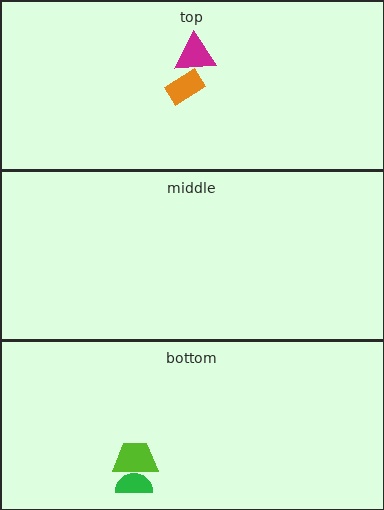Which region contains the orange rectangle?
The top region.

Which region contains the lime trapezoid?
The bottom region.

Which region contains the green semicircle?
The bottom region.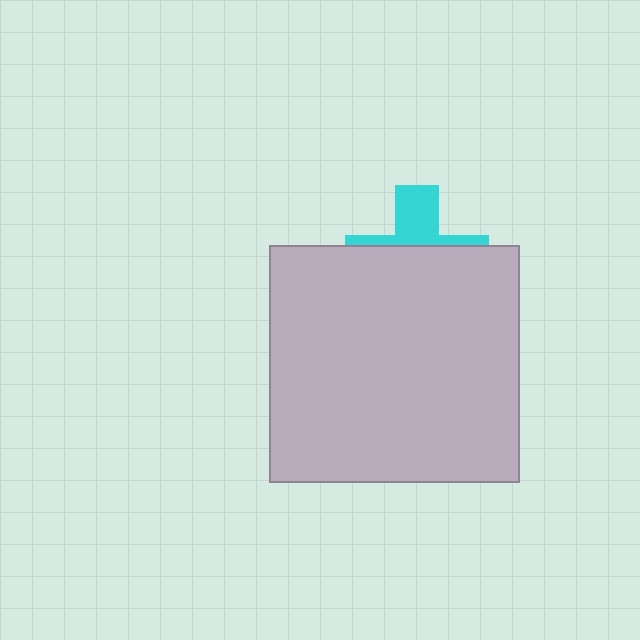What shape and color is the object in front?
The object in front is a light gray rectangle.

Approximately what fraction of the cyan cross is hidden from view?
Roughly 66% of the cyan cross is hidden behind the light gray rectangle.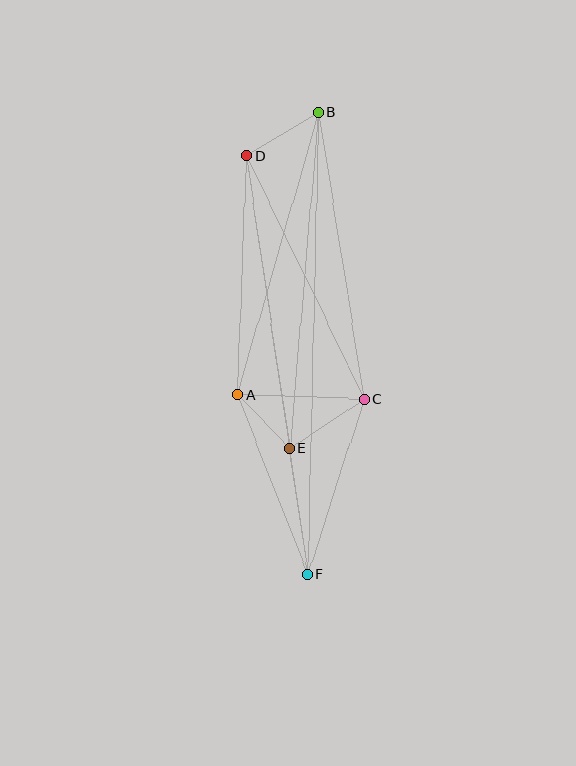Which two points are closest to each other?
Points A and E are closest to each other.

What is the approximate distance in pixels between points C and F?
The distance between C and F is approximately 184 pixels.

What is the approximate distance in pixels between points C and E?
The distance between C and E is approximately 89 pixels.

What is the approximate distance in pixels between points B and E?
The distance between B and E is approximately 337 pixels.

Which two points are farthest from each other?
Points B and F are farthest from each other.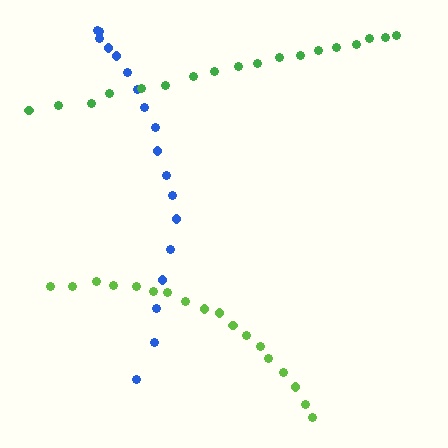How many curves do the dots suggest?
There are 3 distinct paths.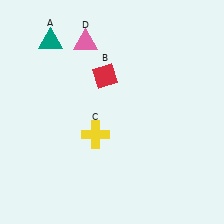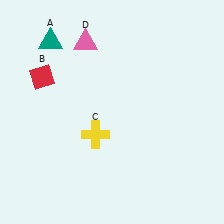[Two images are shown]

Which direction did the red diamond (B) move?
The red diamond (B) moved left.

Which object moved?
The red diamond (B) moved left.